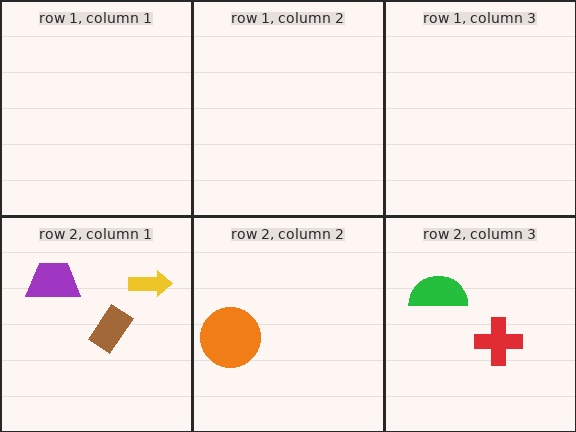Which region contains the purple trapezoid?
The row 2, column 1 region.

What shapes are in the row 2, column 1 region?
The brown rectangle, the yellow arrow, the purple trapezoid.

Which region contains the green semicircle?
The row 2, column 3 region.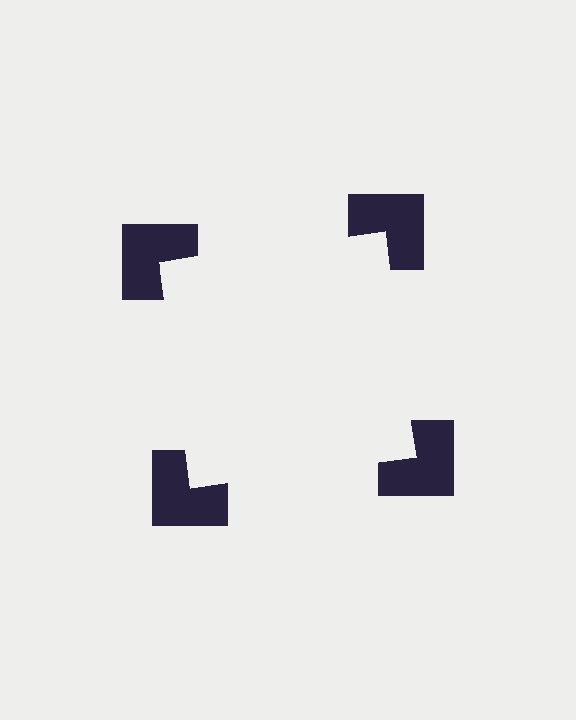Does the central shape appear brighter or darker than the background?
It typically appears slightly brighter than the background, even though no actual brightness change is drawn.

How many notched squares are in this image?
There are 4 — one at each vertex of the illusory square.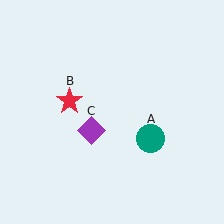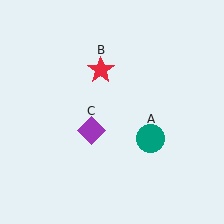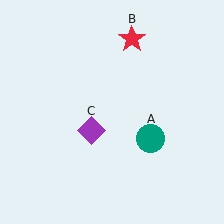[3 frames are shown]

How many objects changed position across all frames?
1 object changed position: red star (object B).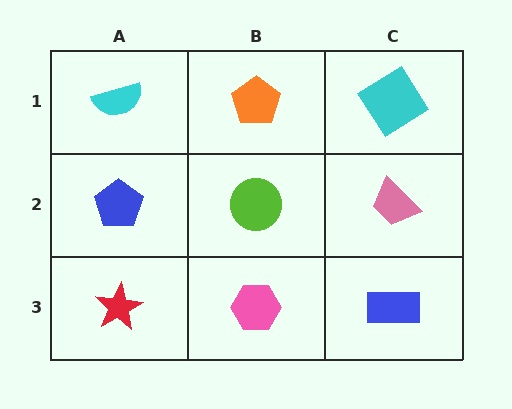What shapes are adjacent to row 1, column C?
A pink trapezoid (row 2, column C), an orange pentagon (row 1, column B).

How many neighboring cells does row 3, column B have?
3.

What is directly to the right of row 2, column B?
A pink trapezoid.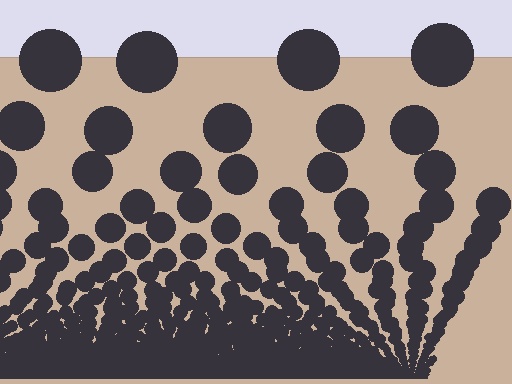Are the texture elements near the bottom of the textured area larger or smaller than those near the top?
Smaller. The gradient is inverted — elements near the bottom are smaller and denser.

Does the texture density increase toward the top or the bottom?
Density increases toward the bottom.